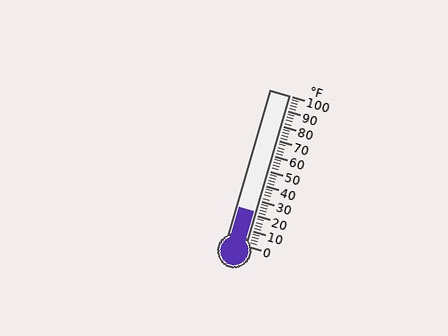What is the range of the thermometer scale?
The thermometer scale ranges from 0°F to 100°F.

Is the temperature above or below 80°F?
The temperature is below 80°F.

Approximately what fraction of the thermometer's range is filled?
The thermometer is filled to approximately 20% of its range.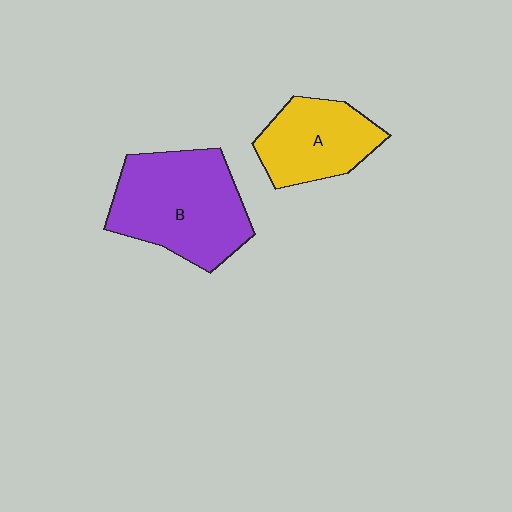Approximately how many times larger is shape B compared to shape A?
Approximately 1.5 times.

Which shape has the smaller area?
Shape A (yellow).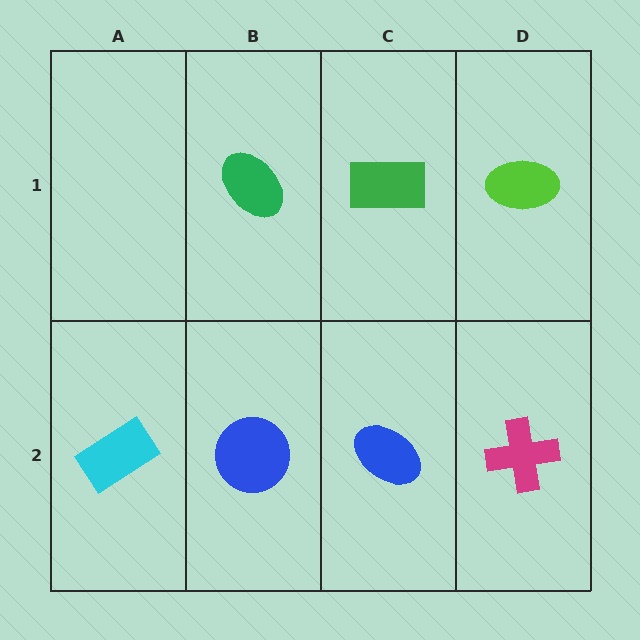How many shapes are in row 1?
3 shapes.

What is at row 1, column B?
A green ellipse.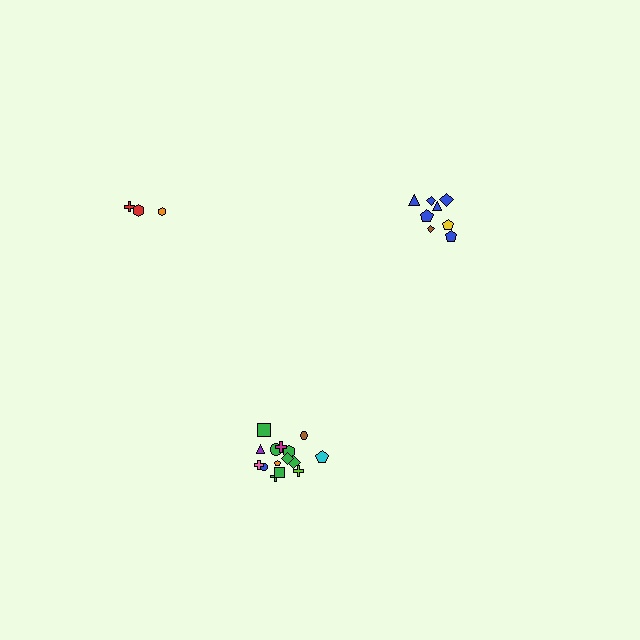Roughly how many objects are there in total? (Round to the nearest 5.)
Roughly 25 objects in total.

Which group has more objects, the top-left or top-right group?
The top-right group.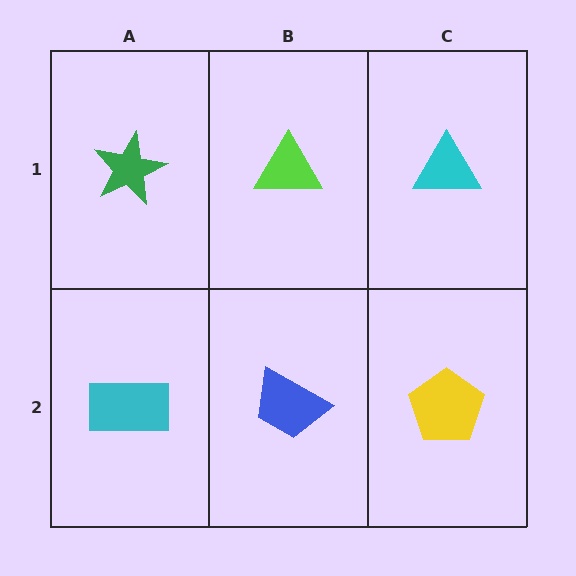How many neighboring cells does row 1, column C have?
2.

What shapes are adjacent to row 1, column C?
A yellow pentagon (row 2, column C), a lime triangle (row 1, column B).